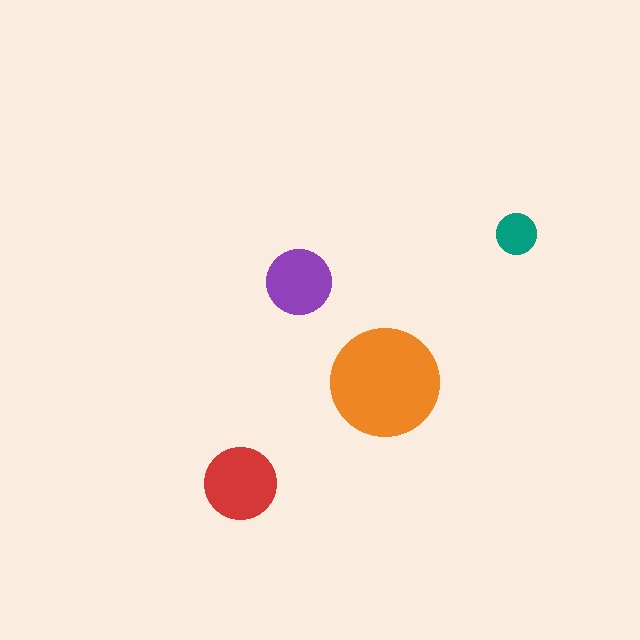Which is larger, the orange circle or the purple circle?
The orange one.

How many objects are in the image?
There are 4 objects in the image.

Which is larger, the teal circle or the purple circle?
The purple one.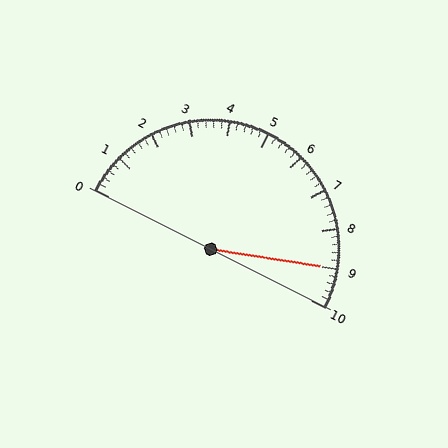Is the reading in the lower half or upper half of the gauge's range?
The reading is in the upper half of the range (0 to 10).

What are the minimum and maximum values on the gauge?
The gauge ranges from 0 to 10.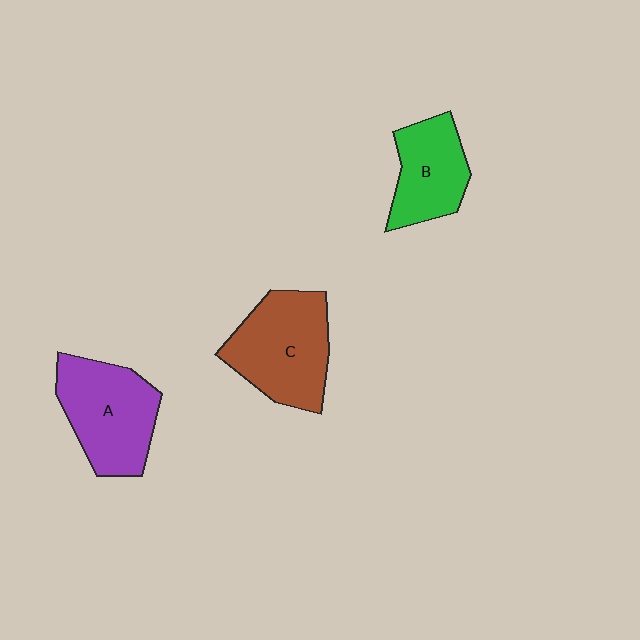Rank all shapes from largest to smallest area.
From largest to smallest: C (brown), A (purple), B (green).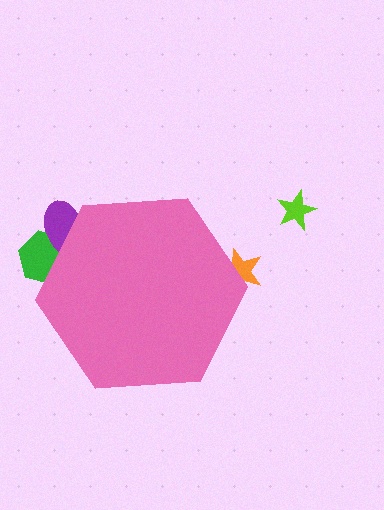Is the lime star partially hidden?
No, the lime star is fully visible.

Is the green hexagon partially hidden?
Yes, the green hexagon is partially hidden behind the pink hexagon.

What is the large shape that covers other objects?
A pink hexagon.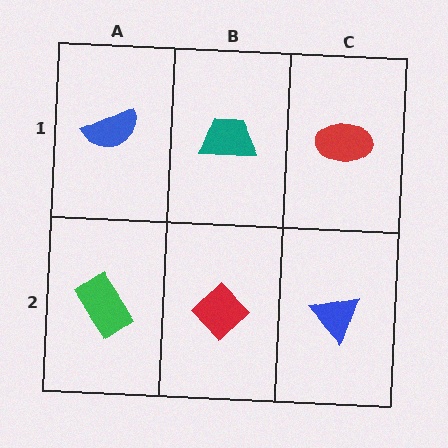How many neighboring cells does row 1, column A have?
2.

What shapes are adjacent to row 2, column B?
A teal trapezoid (row 1, column B), a green rectangle (row 2, column A), a blue triangle (row 2, column C).